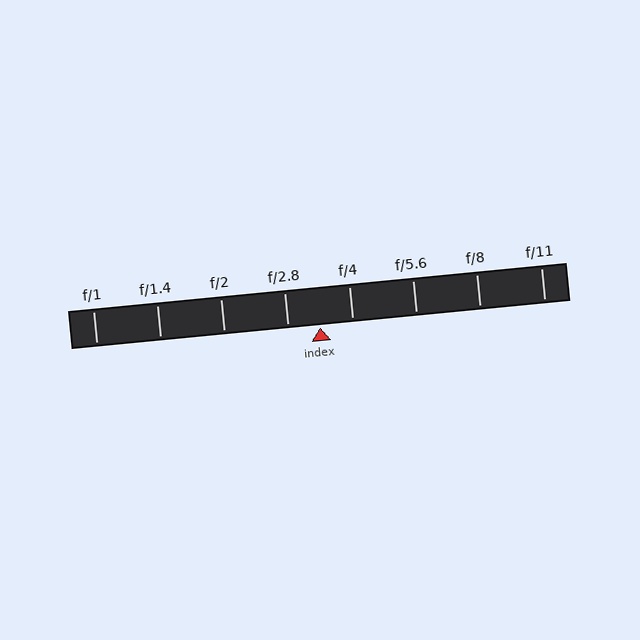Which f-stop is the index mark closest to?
The index mark is closest to f/2.8.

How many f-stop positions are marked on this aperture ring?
There are 8 f-stop positions marked.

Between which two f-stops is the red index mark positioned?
The index mark is between f/2.8 and f/4.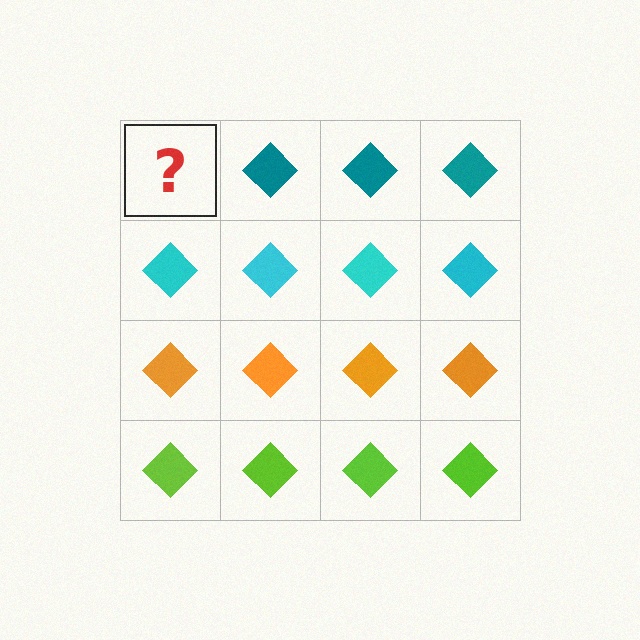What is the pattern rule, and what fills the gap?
The rule is that each row has a consistent color. The gap should be filled with a teal diamond.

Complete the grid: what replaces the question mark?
The question mark should be replaced with a teal diamond.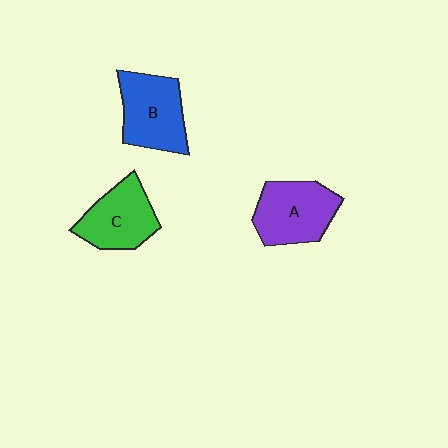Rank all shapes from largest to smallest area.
From largest to smallest: B (blue), A (purple), C (green).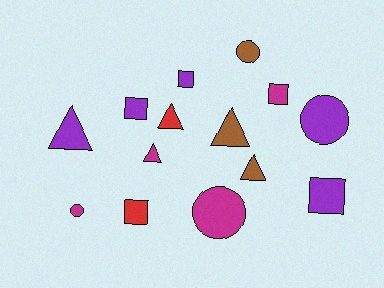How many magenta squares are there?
There is 1 magenta square.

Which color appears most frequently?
Purple, with 5 objects.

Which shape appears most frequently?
Square, with 5 objects.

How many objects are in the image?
There are 14 objects.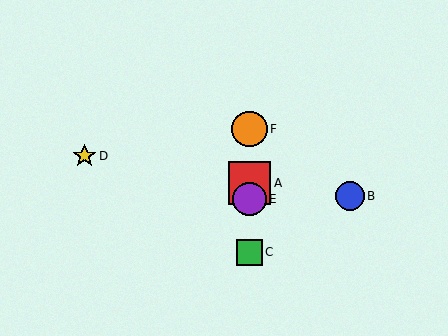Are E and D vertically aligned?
No, E is at x≈250 and D is at x≈85.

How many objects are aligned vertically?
4 objects (A, C, E, F) are aligned vertically.